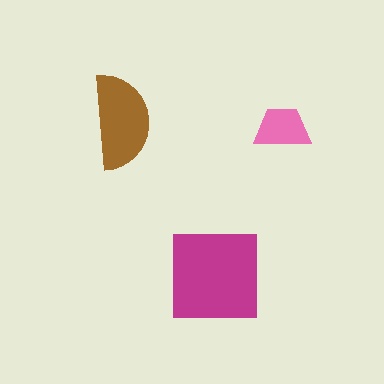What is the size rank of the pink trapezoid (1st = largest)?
3rd.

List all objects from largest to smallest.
The magenta square, the brown semicircle, the pink trapezoid.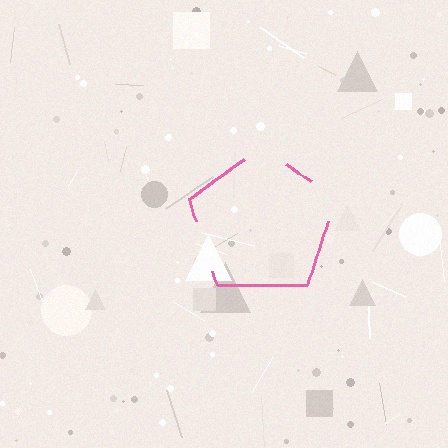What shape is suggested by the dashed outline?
The dashed outline suggests a pentagon.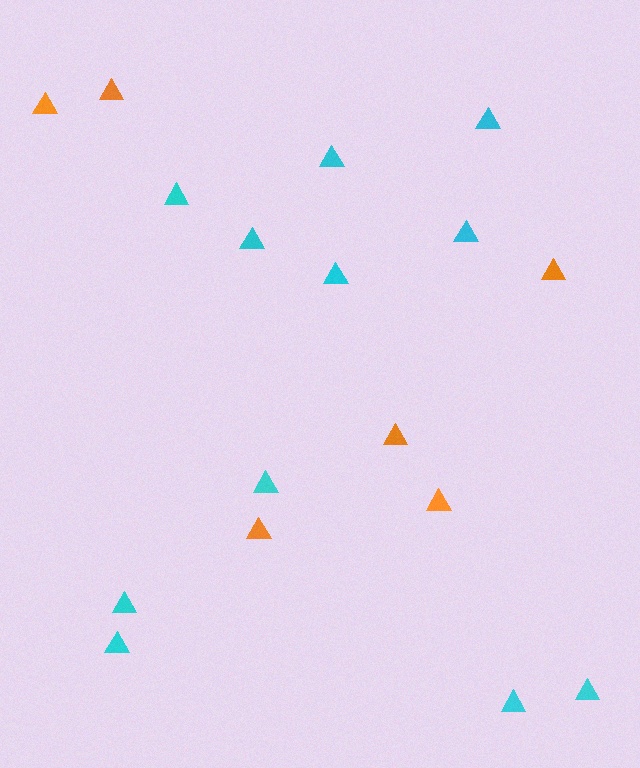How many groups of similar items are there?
There are 2 groups: one group of cyan triangles (11) and one group of orange triangles (6).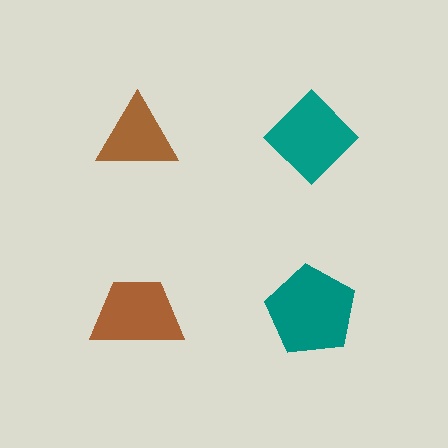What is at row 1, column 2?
A teal diamond.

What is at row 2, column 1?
A brown trapezoid.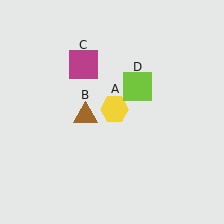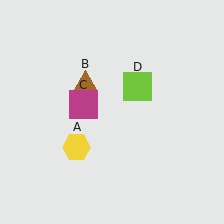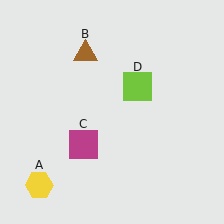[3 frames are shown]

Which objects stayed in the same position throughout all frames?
Lime square (object D) remained stationary.